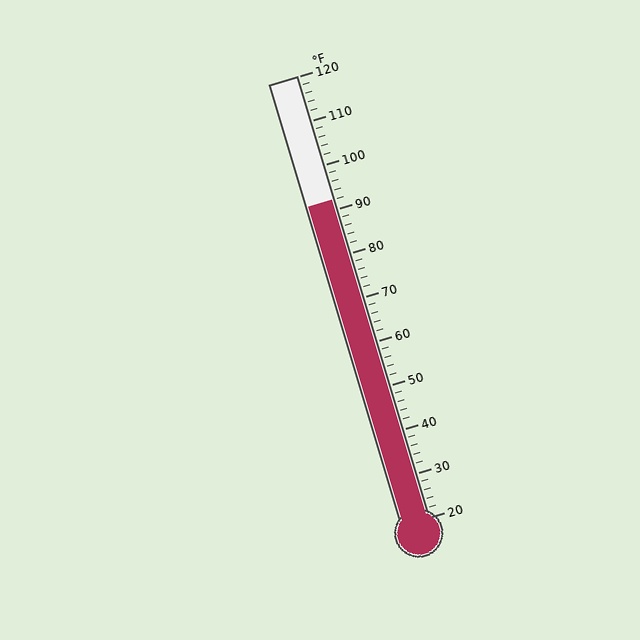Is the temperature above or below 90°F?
The temperature is above 90°F.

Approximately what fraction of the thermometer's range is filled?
The thermometer is filled to approximately 70% of its range.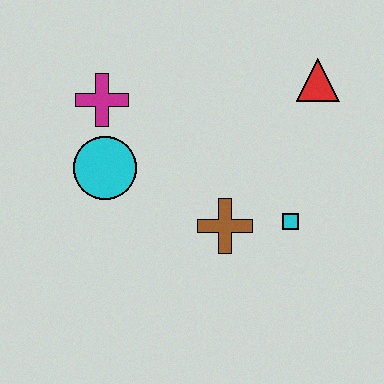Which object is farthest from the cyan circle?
The red triangle is farthest from the cyan circle.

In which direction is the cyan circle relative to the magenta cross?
The cyan circle is below the magenta cross.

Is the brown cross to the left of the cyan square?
Yes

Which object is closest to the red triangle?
The cyan square is closest to the red triangle.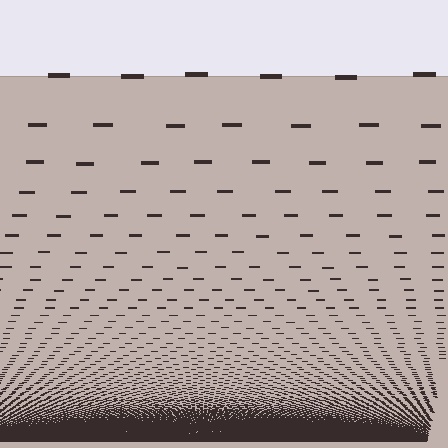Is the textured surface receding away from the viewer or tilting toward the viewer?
The surface appears to tilt toward the viewer. Texture elements get larger and sparser toward the top.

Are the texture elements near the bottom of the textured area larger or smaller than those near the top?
Smaller. The gradient is inverted — elements near the bottom are smaller and denser.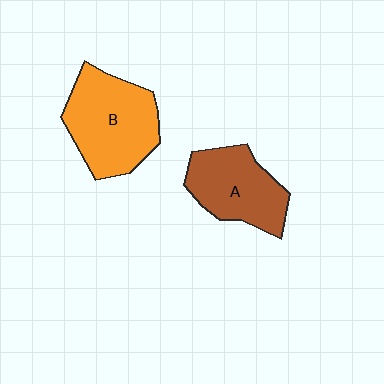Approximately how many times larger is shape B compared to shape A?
Approximately 1.2 times.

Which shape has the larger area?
Shape B (orange).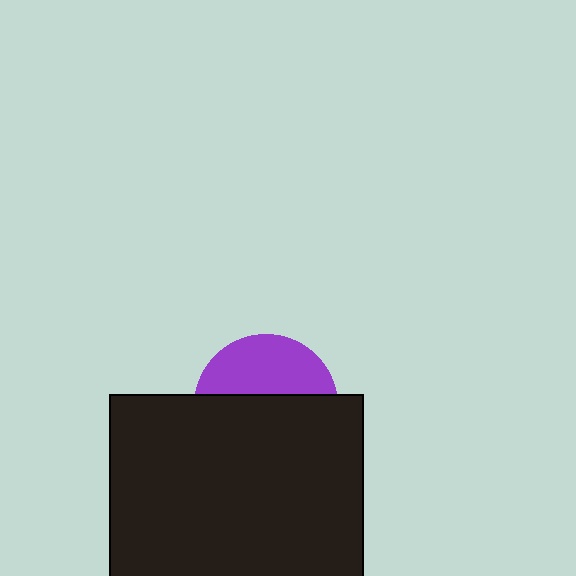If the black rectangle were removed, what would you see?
You would see the complete purple circle.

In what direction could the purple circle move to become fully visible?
The purple circle could move up. That would shift it out from behind the black rectangle entirely.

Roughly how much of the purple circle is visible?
A small part of it is visible (roughly 39%).